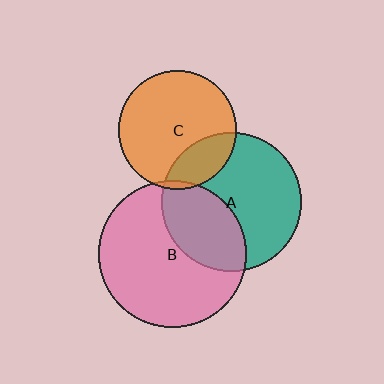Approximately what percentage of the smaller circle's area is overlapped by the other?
Approximately 35%.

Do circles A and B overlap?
Yes.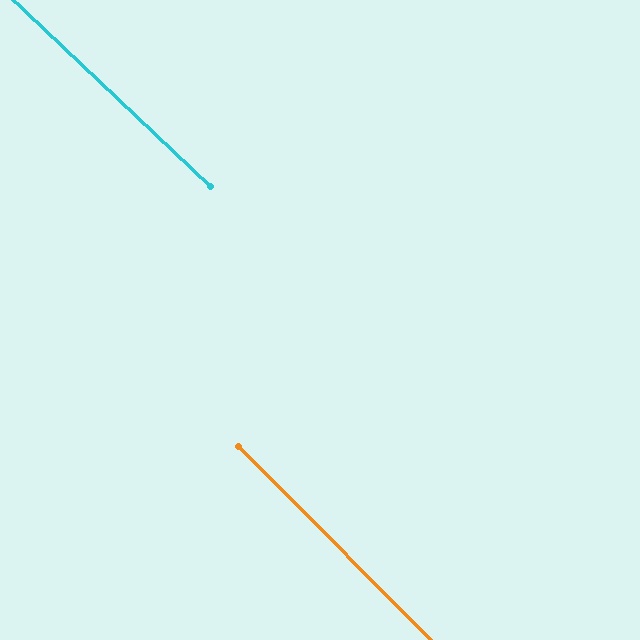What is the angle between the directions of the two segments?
Approximately 2 degrees.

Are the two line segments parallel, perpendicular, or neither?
Parallel — their directions differ by only 1.6°.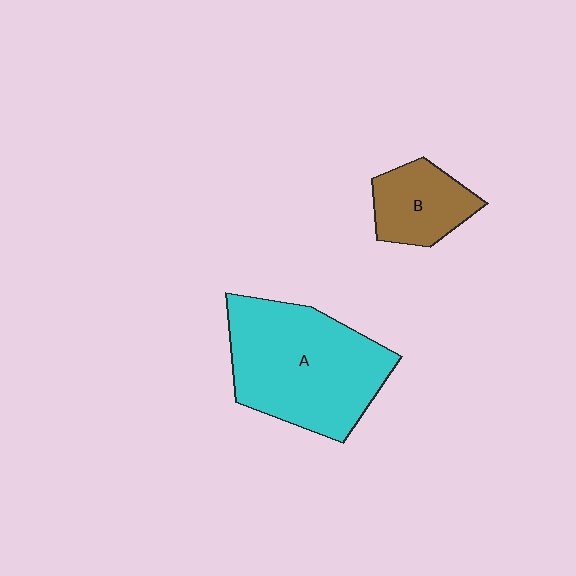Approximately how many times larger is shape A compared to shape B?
Approximately 2.5 times.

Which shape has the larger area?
Shape A (cyan).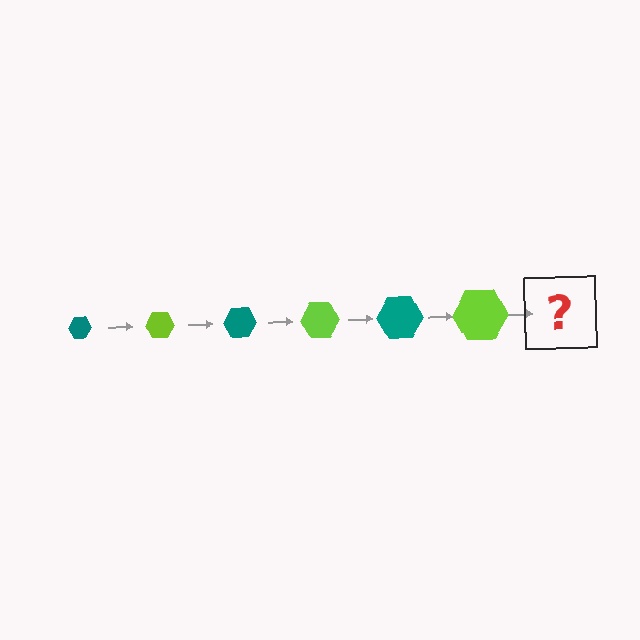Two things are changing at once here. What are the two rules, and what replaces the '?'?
The two rules are that the hexagon grows larger each step and the color cycles through teal and lime. The '?' should be a teal hexagon, larger than the previous one.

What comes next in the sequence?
The next element should be a teal hexagon, larger than the previous one.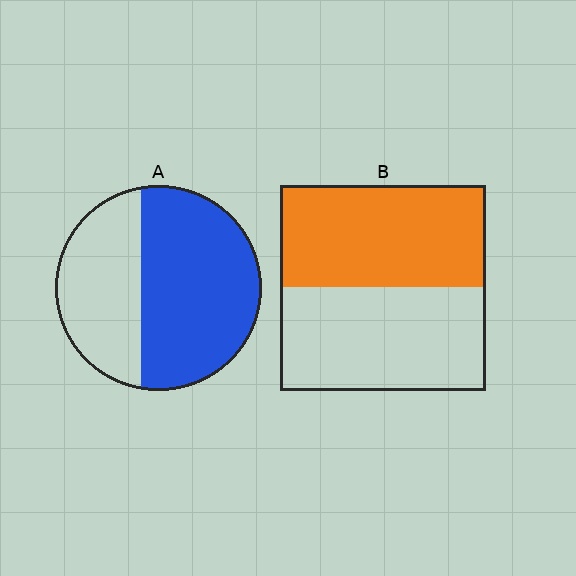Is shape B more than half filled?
Roughly half.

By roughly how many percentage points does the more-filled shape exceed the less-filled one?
By roughly 10 percentage points (A over B).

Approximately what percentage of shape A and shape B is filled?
A is approximately 60% and B is approximately 50%.